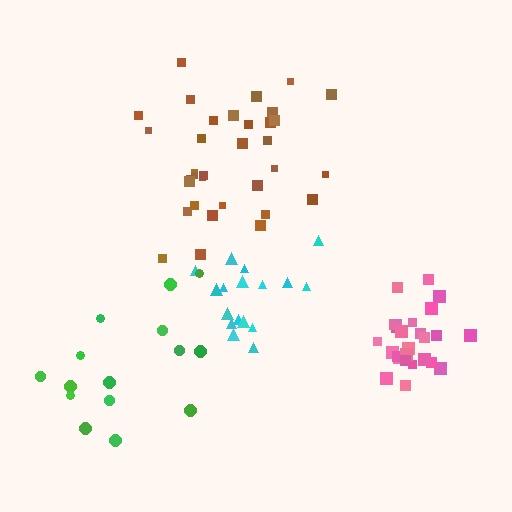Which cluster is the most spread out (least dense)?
Green.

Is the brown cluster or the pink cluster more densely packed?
Pink.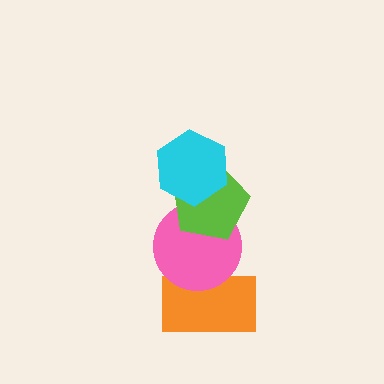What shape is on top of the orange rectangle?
The pink circle is on top of the orange rectangle.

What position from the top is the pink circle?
The pink circle is 3rd from the top.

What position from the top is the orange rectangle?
The orange rectangle is 4th from the top.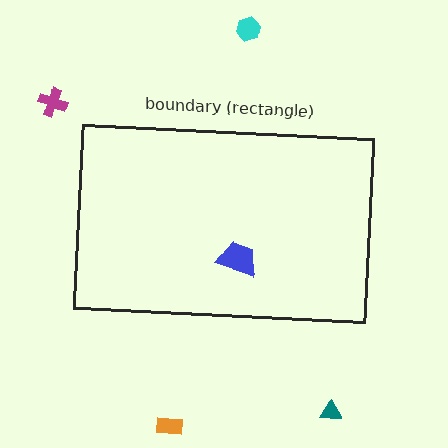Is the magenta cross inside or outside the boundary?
Outside.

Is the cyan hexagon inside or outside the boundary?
Outside.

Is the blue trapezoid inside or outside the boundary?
Inside.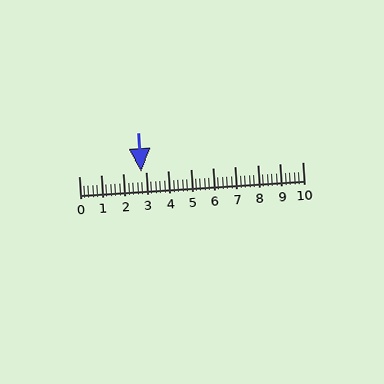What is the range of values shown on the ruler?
The ruler shows values from 0 to 10.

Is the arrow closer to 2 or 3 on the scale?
The arrow is closer to 3.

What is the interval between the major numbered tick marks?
The major tick marks are spaced 1 units apart.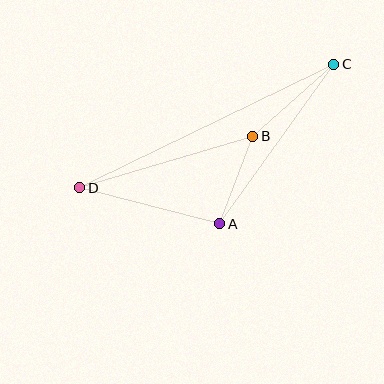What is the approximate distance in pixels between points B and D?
The distance between B and D is approximately 181 pixels.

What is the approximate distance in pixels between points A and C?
The distance between A and C is approximately 196 pixels.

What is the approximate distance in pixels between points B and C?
The distance between B and C is approximately 108 pixels.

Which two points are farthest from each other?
Points C and D are farthest from each other.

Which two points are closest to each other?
Points A and B are closest to each other.